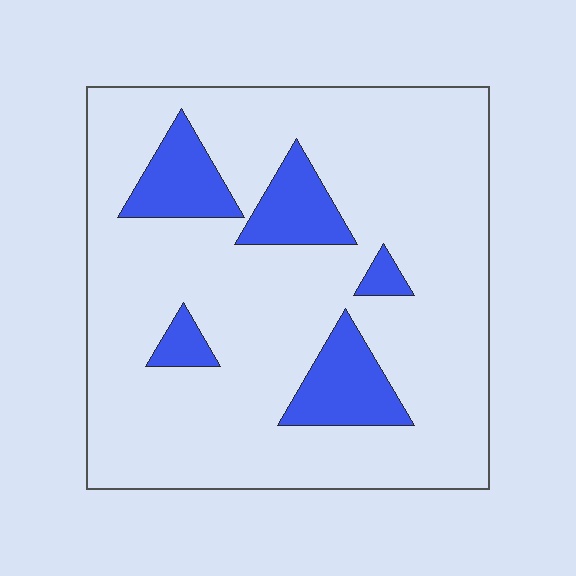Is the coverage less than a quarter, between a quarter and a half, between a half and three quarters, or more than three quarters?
Less than a quarter.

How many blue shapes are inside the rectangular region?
5.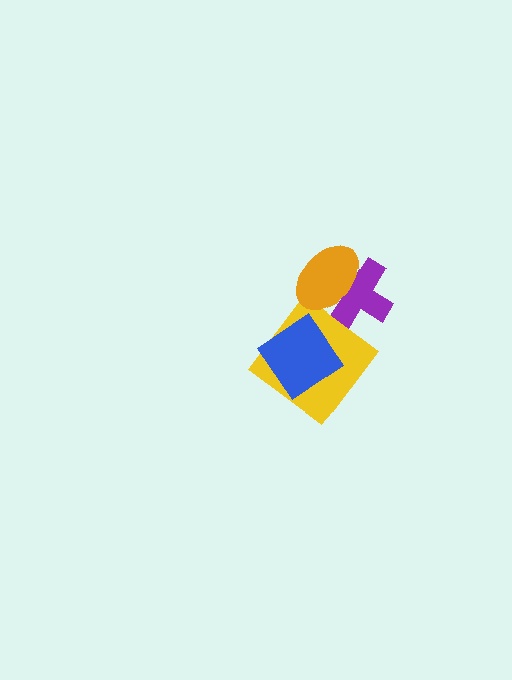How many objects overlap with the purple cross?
1 object overlaps with the purple cross.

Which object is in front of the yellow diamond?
The blue diamond is in front of the yellow diamond.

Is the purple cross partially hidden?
Yes, it is partially covered by another shape.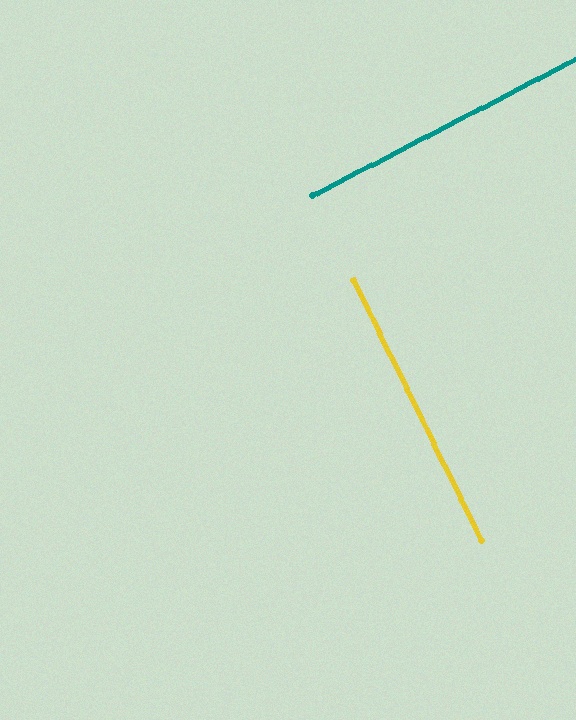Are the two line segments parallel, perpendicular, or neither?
Perpendicular — they meet at approximately 89°.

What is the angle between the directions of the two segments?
Approximately 89 degrees.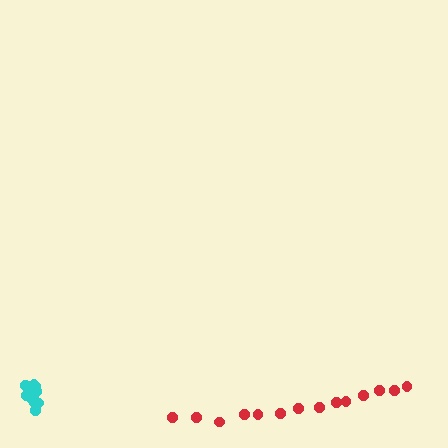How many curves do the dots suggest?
There are 2 distinct paths.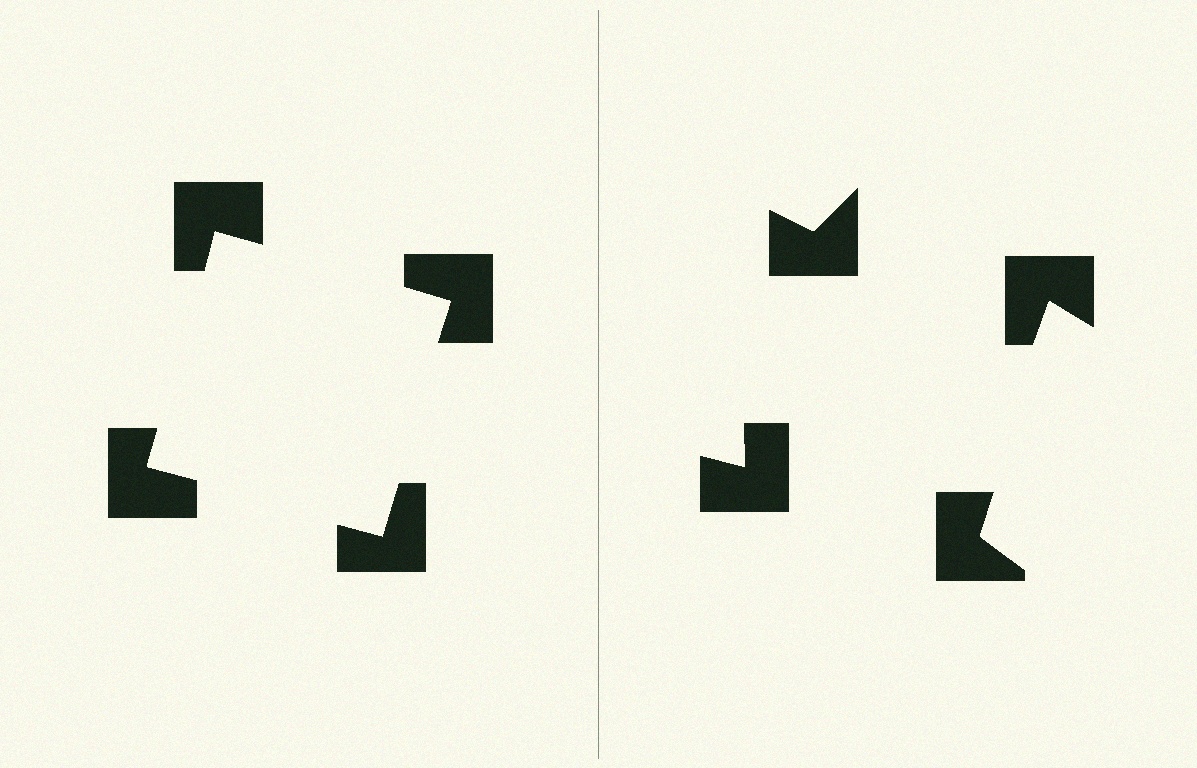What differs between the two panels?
The notched squares are positioned identically on both sides; only the wedge orientations differ. On the left they align to a square; on the right they are misaligned.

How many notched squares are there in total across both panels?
8 — 4 on each side.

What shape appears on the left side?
An illusory square.